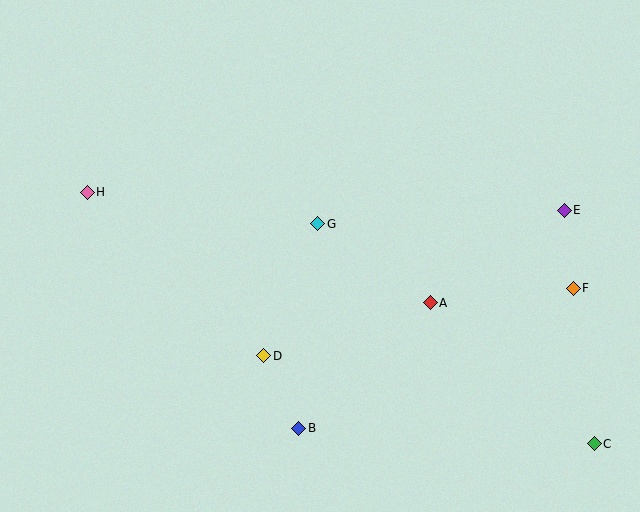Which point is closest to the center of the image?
Point G at (318, 224) is closest to the center.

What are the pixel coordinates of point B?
Point B is at (299, 428).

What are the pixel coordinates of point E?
Point E is at (564, 210).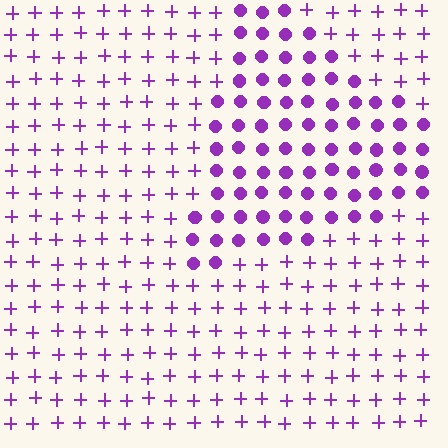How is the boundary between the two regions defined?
The boundary is defined by a change in element shape: circles inside vs. plus signs outside. All elements share the same color and spacing.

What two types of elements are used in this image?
The image uses circles inside the triangle region and plus signs outside it.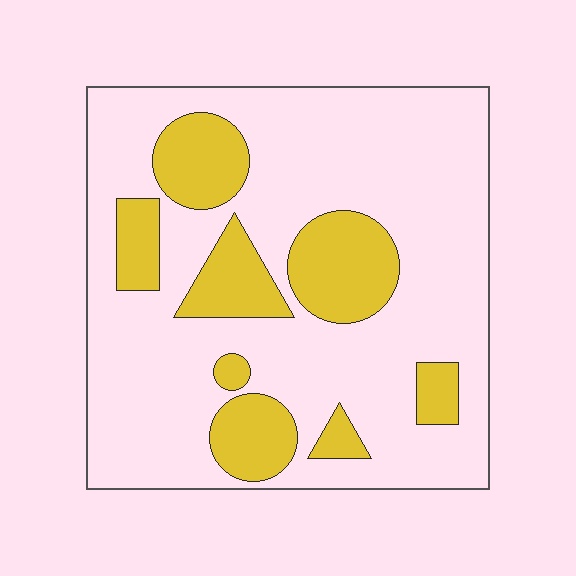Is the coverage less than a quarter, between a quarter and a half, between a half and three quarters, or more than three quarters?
Less than a quarter.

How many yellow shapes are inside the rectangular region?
8.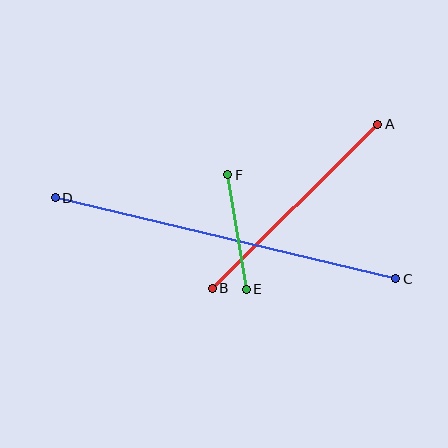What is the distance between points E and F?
The distance is approximately 116 pixels.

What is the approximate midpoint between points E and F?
The midpoint is at approximately (237, 232) pixels.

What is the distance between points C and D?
The distance is approximately 350 pixels.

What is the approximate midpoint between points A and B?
The midpoint is at approximately (295, 206) pixels.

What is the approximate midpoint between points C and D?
The midpoint is at approximately (226, 238) pixels.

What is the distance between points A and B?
The distance is approximately 233 pixels.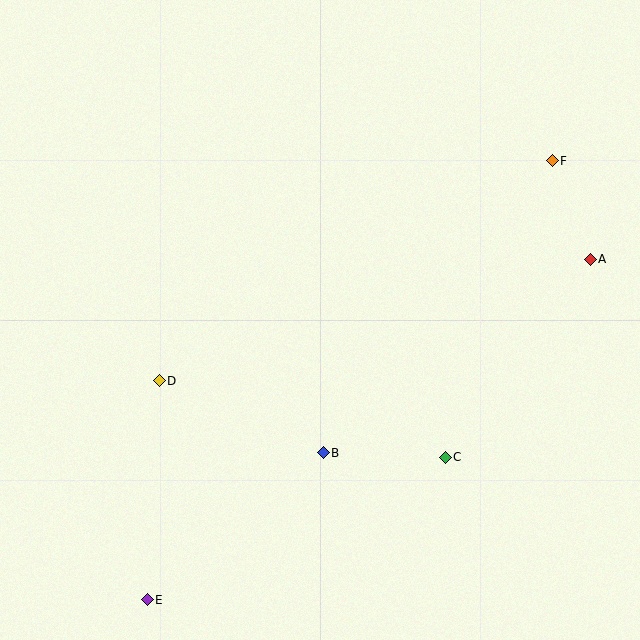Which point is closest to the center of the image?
Point B at (323, 453) is closest to the center.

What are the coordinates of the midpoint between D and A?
The midpoint between D and A is at (375, 320).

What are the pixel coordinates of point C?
Point C is at (445, 457).